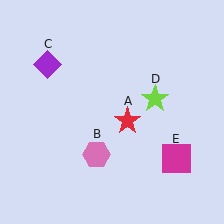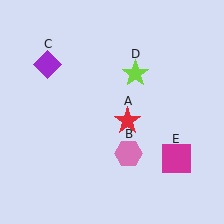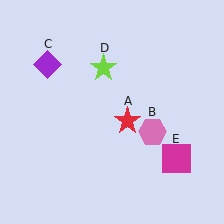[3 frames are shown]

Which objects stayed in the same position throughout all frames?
Red star (object A) and purple diamond (object C) and magenta square (object E) remained stationary.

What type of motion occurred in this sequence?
The pink hexagon (object B), lime star (object D) rotated counterclockwise around the center of the scene.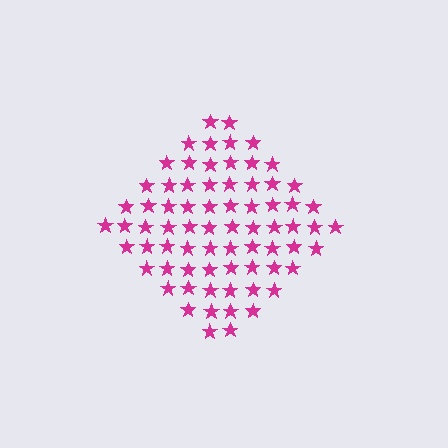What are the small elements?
The small elements are stars.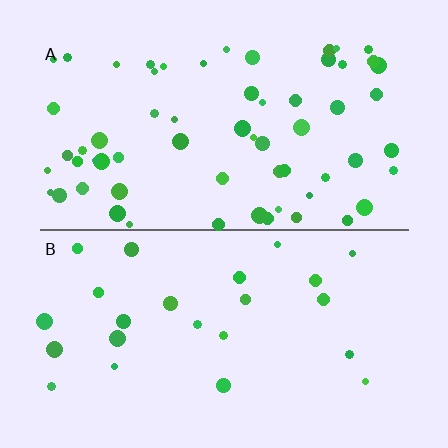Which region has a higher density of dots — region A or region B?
A (the top).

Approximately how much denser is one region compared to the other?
Approximately 2.6× — region A over region B.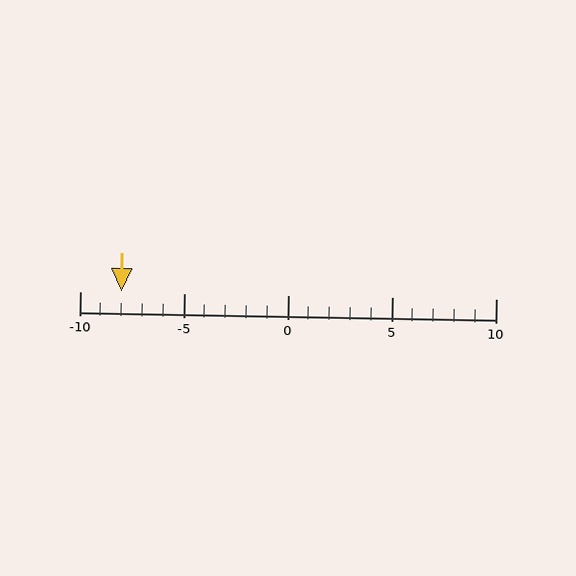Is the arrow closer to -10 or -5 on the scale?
The arrow is closer to -10.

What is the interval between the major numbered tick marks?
The major tick marks are spaced 5 units apart.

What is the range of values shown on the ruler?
The ruler shows values from -10 to 10.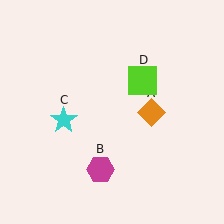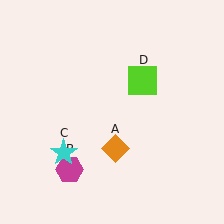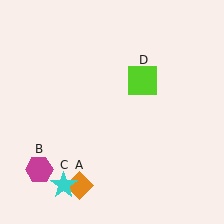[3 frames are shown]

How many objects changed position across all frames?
3 objects changed position: orange diamond (object A), magenta hexagon (object B), cyan star (object C).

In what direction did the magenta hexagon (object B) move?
The magenta hexagon (object B) moved left.